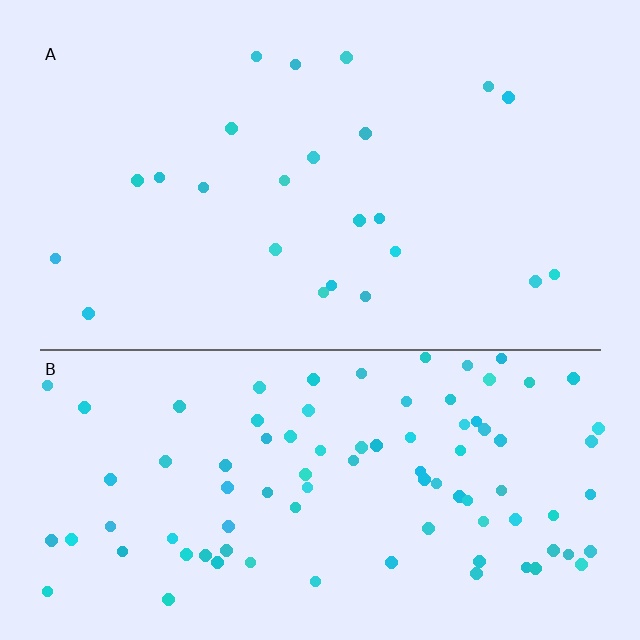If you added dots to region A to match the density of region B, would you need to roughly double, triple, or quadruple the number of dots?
Approximately quadruple.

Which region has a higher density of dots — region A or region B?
B (the bottom).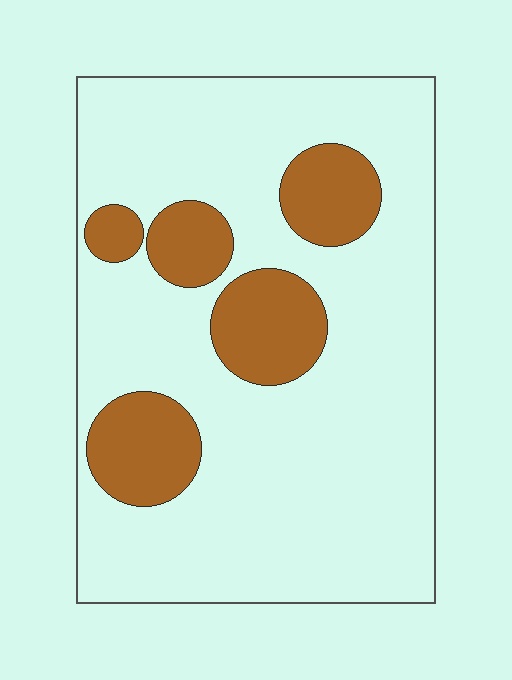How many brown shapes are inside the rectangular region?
5.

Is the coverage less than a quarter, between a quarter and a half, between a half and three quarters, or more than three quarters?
Less than a quarter.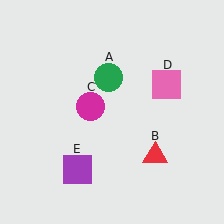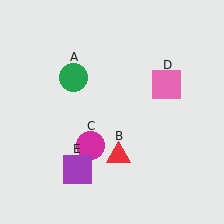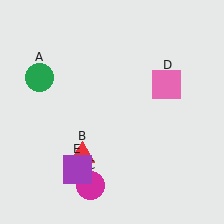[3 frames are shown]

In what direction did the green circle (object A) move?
The green circle (object A) moved left.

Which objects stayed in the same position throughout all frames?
Pink square (object D) and purple square (object E) remained stationary.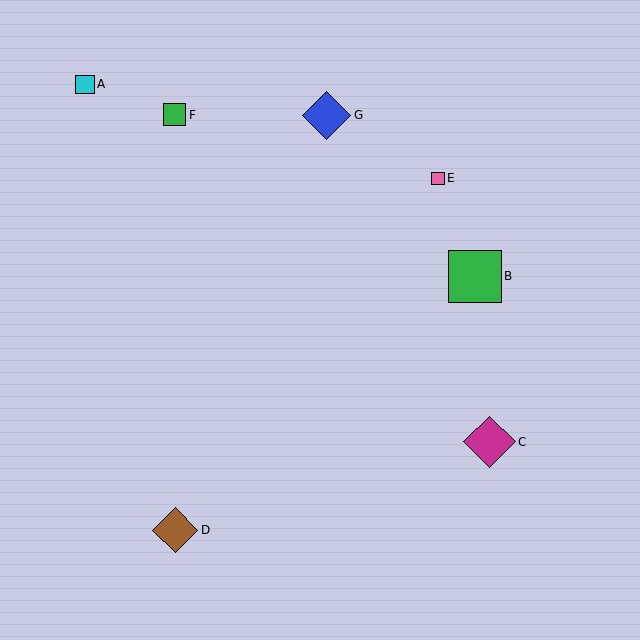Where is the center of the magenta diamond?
The center of the magenta diamond is at (489, 442).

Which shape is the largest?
The green square (labeled B) is the largest.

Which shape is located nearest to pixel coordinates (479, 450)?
The magenta diamond (labeled C) at (489, 442) is nearest to that location.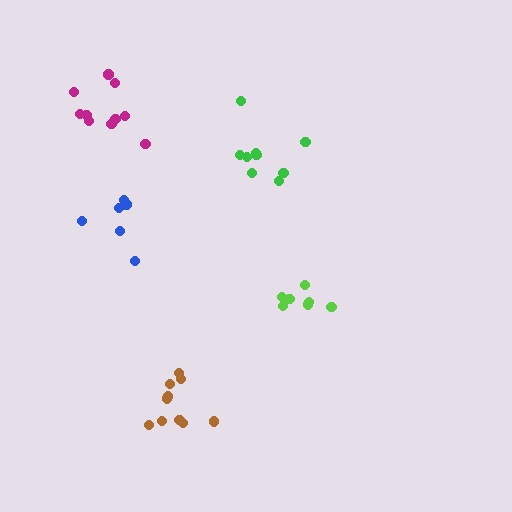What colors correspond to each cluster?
The clusters are colored: lime, blue, brown, green, magenta.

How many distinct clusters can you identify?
There are 5 distinct clusters.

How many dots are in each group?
Group 1: 7 dots, Group 2: 6 dots, Group 3: 10 dots, Group 4: 9 dots, Group 5: 10 dots (42 total).